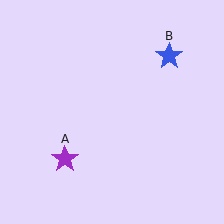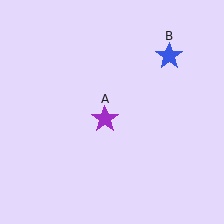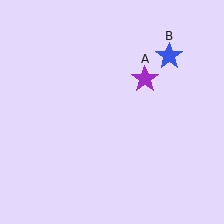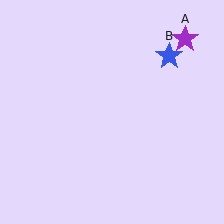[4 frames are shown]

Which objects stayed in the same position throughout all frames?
Blue star (object B) remained stationary.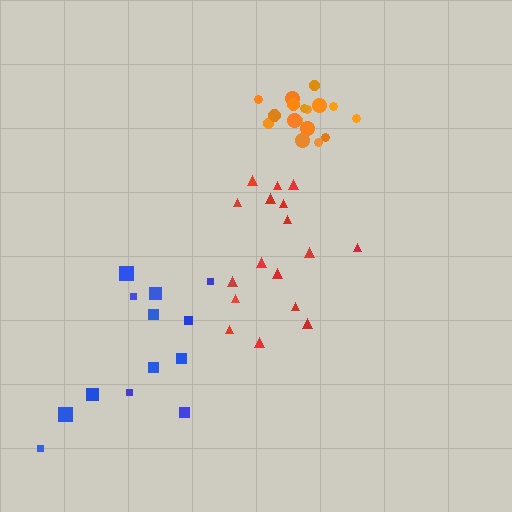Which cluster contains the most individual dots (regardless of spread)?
Orange (18).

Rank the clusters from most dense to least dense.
orange, red, blue.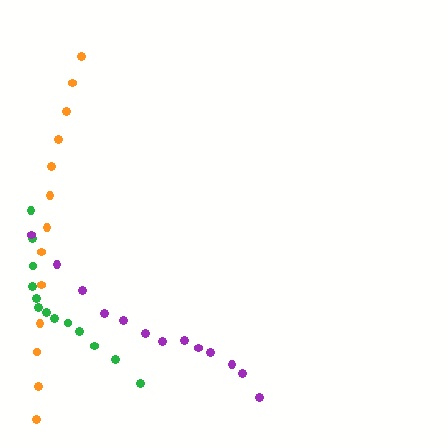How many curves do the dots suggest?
There are 3 distinct paths.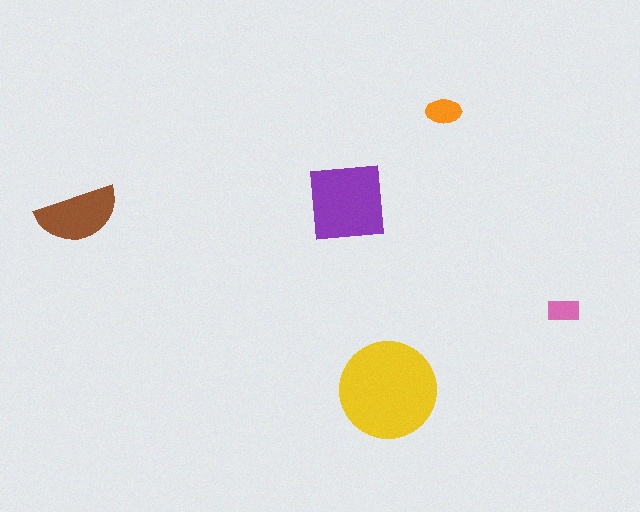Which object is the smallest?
The pink rectangle.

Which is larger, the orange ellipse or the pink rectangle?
The orange ellipse.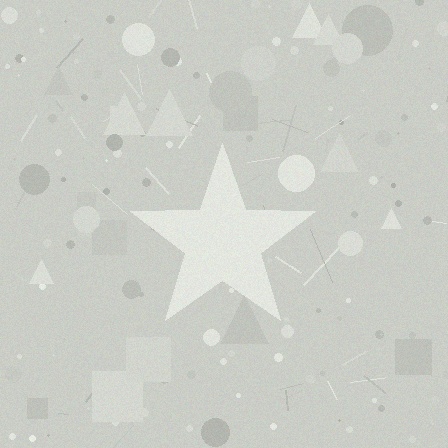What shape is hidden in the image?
A star is hidden in the image.